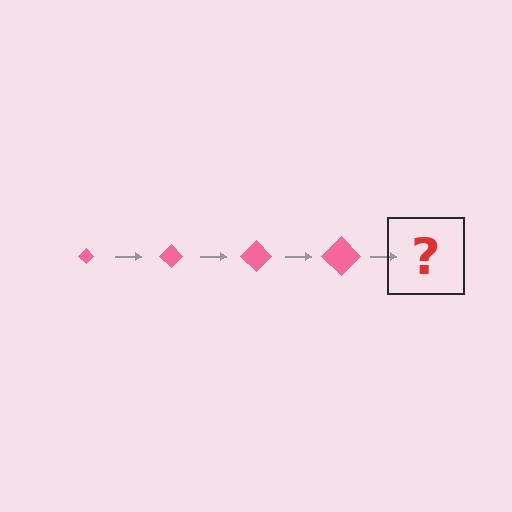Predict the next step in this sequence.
The next step is a pink diamond, larger than the previous one.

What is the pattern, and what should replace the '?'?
The pattern is that the diamond gets progressively larger each step. The '?' should be a pink diamond, larger than the previous one.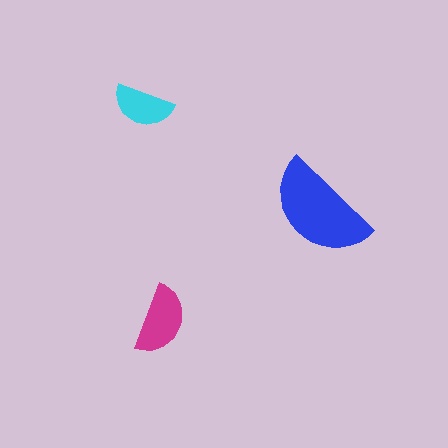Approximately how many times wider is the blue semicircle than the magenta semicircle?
About 1.5 times wider.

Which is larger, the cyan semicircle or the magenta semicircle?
The magenta one.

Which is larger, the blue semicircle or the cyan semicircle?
The blue one.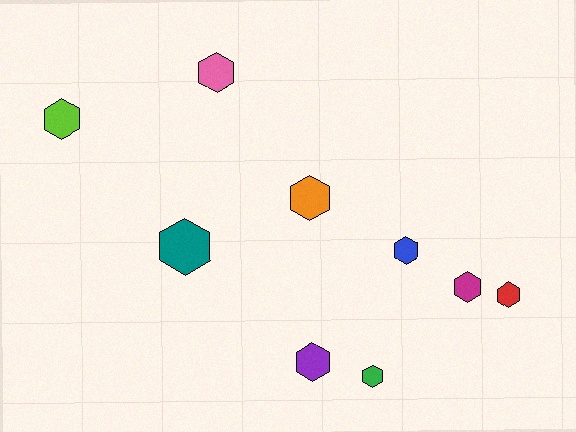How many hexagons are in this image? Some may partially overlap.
There are 9 hexagons.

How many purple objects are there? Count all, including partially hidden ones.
There is 1 purple object.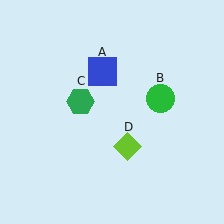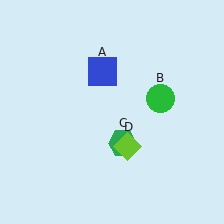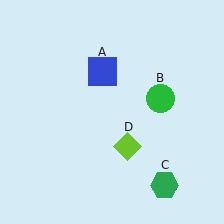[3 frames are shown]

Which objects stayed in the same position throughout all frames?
Blue square (object A) and green circle (object B) and lime diamond (object D) remained stationary.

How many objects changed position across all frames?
1 object changed position: green hexagon (object C).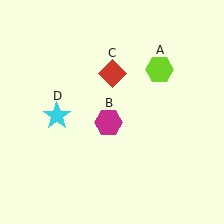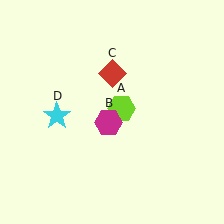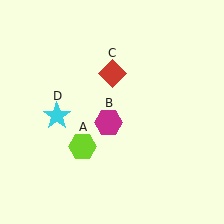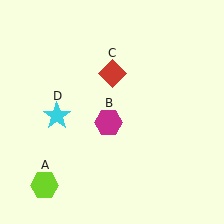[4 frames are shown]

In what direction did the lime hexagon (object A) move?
The lime hexagon (object A) moved down and to the left.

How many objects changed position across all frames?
1 object changed position: lime hexagon (object A).